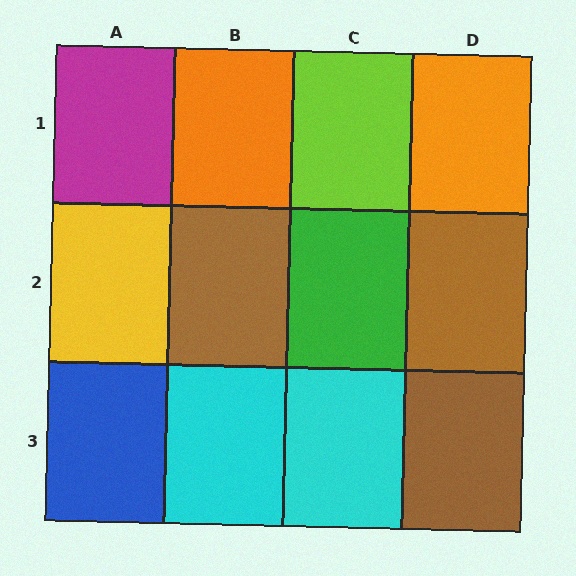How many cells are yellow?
1 cell is yellow.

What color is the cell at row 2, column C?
Green.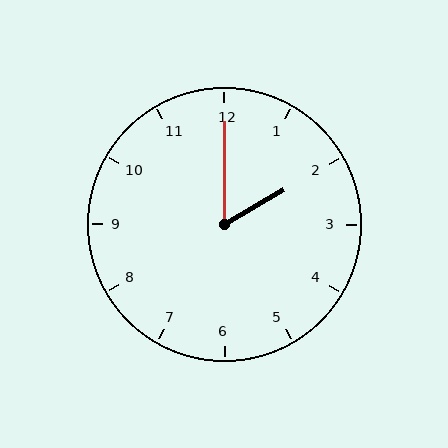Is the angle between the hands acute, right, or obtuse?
It is acute.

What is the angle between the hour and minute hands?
Approximately 60 degrees.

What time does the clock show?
2:00.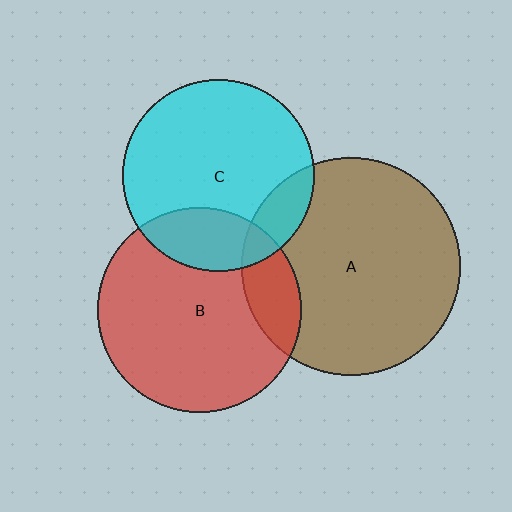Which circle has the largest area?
Circle A (brown).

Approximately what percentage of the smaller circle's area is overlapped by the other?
Approximately 20%.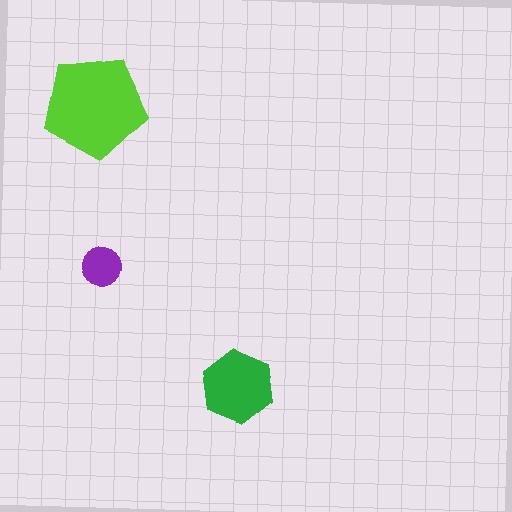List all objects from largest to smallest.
The lime pentagon, the green hexagon, the purple circle.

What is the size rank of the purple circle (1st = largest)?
3rd.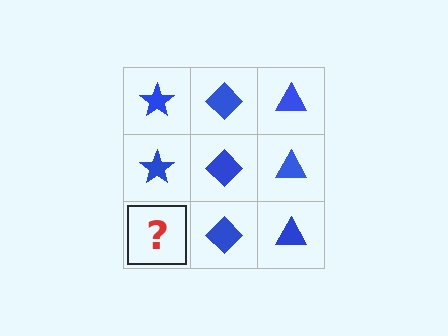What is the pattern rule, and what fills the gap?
The rule is that each column has a consistent shape. The gap should be filled with a blue star.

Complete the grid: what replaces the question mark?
The question mark should be replaced with a blue star.